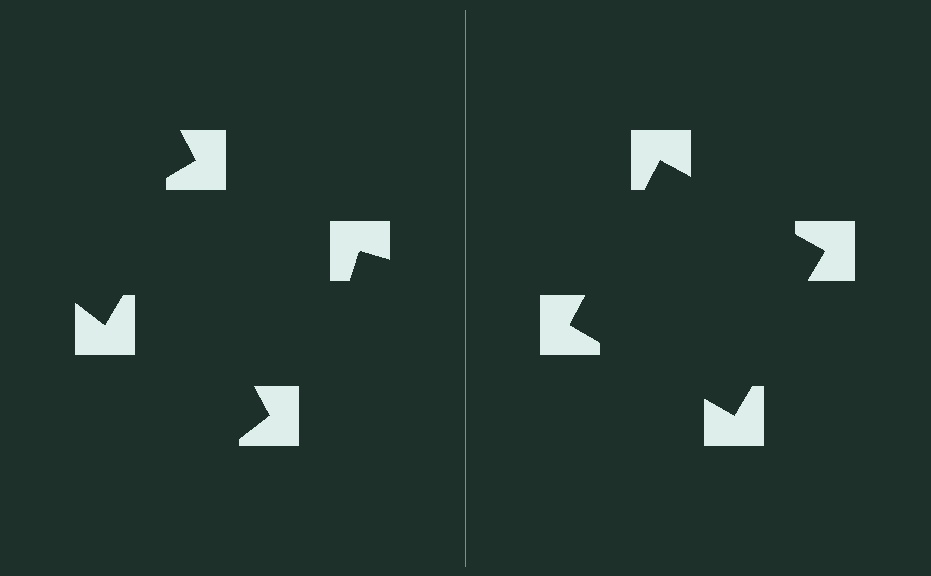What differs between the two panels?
The notched squares are positioned identically on both sides; only the wedge orientations differ. On the right they align to a square; on the left they are misaligned.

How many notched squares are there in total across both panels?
8 — 4 on each side.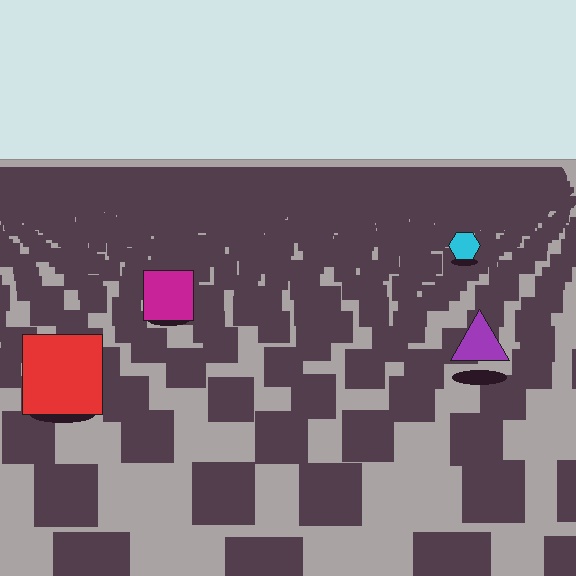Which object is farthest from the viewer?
The cyan hexagon is farthest from the viewer. It appears smaller and the ground texture around it is denser.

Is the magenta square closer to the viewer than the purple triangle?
No. The purple triangle is closer — you can tell from the texture gradient: the ground texture is coarser near it.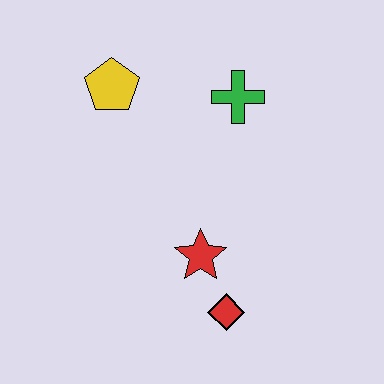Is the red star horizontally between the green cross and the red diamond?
No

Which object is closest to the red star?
The red diamond is closest to the red star.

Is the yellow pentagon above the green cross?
Yes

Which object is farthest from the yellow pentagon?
The red diamond is farthest from the yellow pentagon.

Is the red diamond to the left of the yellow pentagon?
No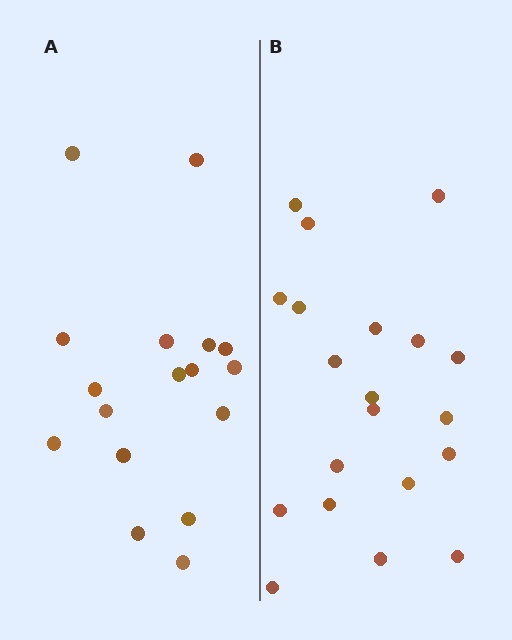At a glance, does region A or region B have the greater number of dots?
Region B (the right region) has more dots.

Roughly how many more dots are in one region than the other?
Region B has just a few more — roughly 2 or 3 more dots than region A.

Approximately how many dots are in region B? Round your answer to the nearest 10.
About 20 dots.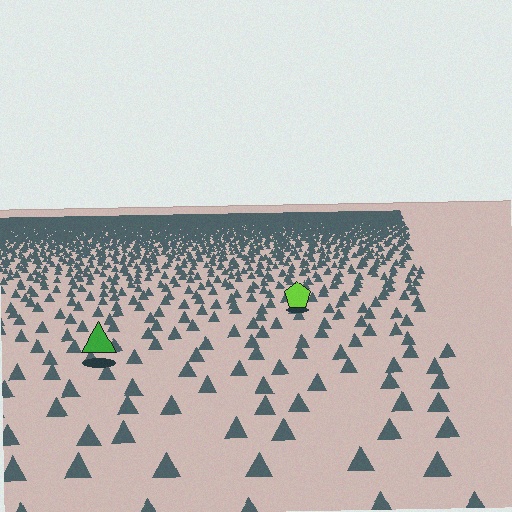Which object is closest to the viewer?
The green triangle is closest. The texture marks near it are larger and more spread out.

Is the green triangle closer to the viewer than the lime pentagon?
Yes. The green triangle is closer — you can tell from the texture gradient: the ground texture is coarser near it.